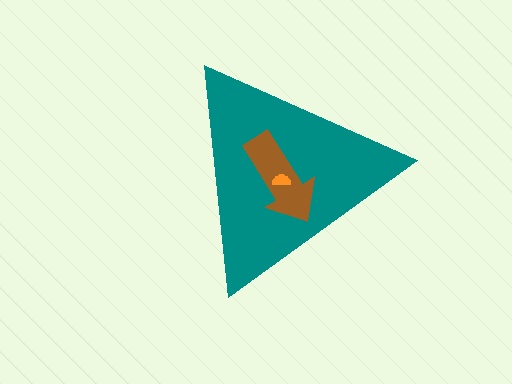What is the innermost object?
The orange semicircle.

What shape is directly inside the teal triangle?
The brown arrow.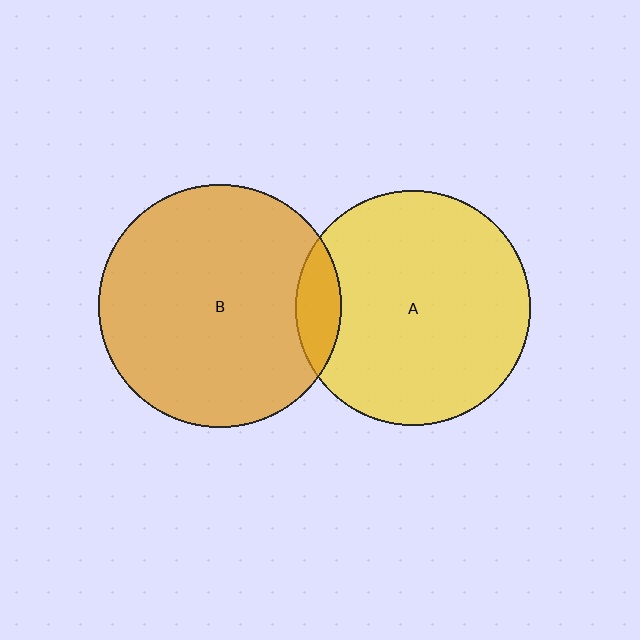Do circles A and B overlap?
Yes.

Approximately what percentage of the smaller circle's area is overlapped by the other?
Approximately 10%.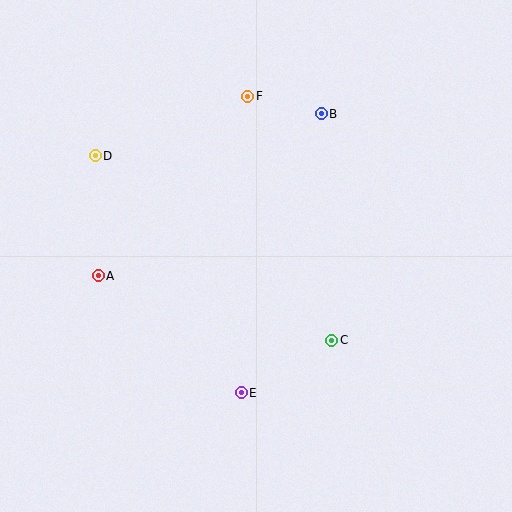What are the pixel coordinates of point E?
Point E is at (241, 393).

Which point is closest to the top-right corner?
Point B is closest to the top-right corner.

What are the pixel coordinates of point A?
Point A is at (98, 276).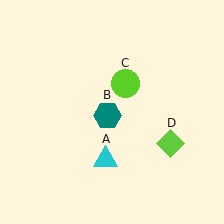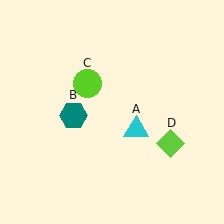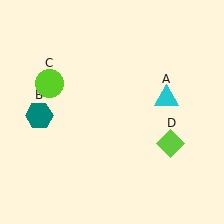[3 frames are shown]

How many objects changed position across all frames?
3 objects changed position: cyan triangle (object A), teal hexagon (object B), lime circle (object C).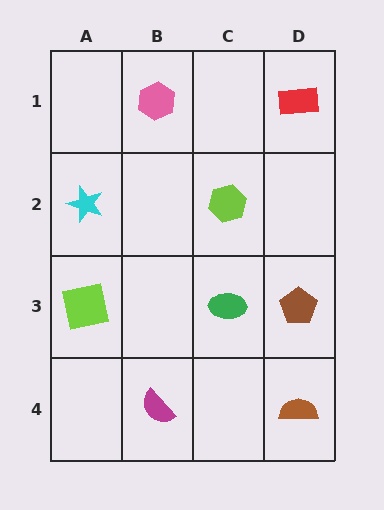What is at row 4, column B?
A magenta semicircle.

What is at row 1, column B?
A pink hexagon.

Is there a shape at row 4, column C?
No, that cell is empty.